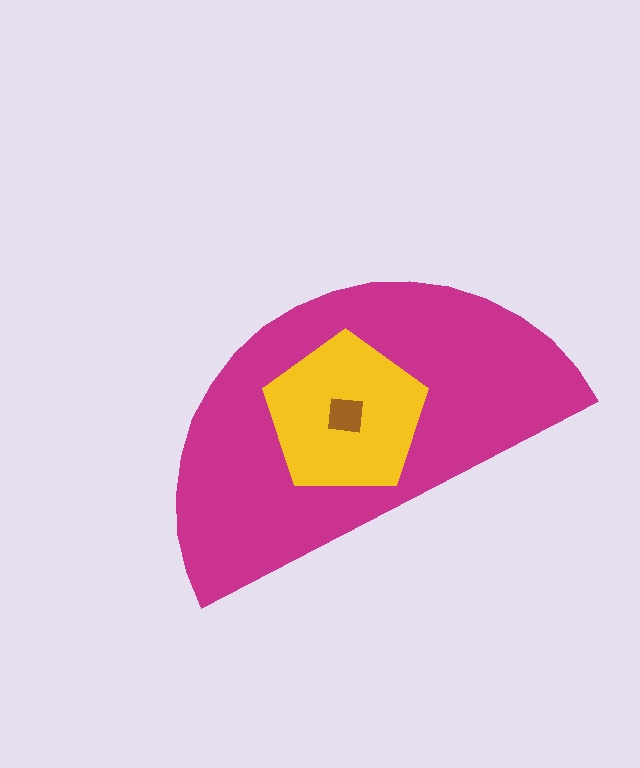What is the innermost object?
The brown square.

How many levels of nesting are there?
3.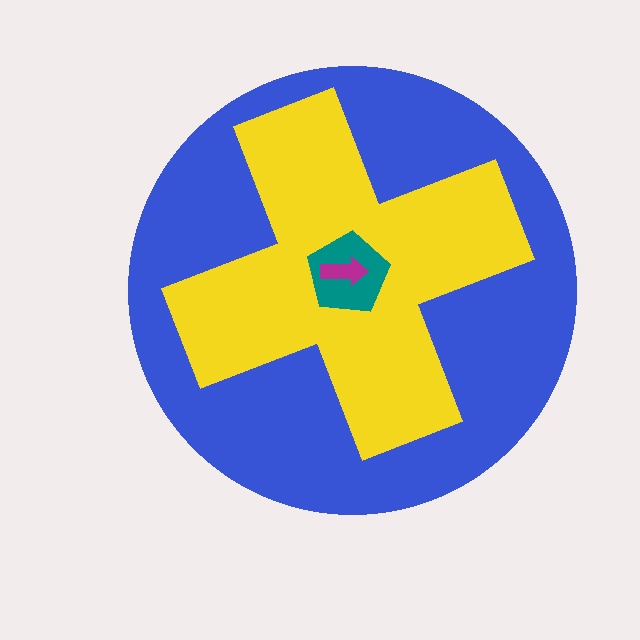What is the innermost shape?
The magenta arrow.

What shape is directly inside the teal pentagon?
The magenta arrow.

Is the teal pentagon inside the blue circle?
Yes.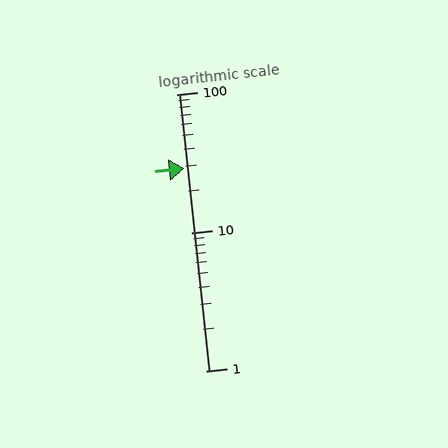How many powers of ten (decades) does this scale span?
The scale spans 2 decades, from 1 to 100.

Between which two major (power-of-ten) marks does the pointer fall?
The pointer is between 10 and 100.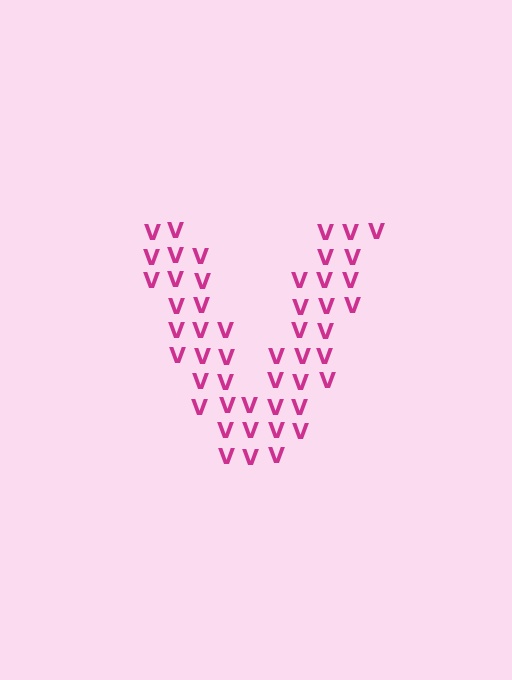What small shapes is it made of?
It is made of small letter V's.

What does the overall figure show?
The overall figure shows the letter V.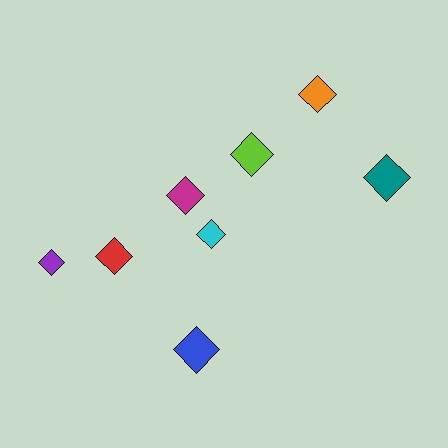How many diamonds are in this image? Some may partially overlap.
There are 8 diamonds.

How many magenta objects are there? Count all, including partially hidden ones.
There is 1 magenta object.